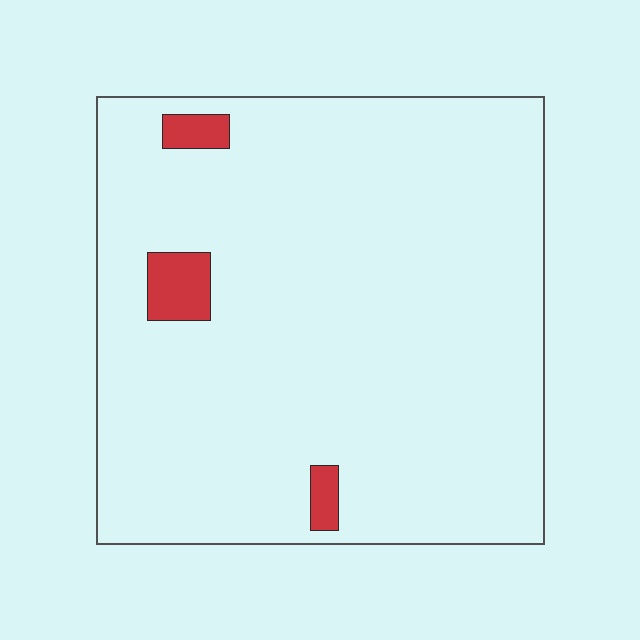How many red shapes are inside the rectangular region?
3.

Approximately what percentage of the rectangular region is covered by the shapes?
Approximately 5%.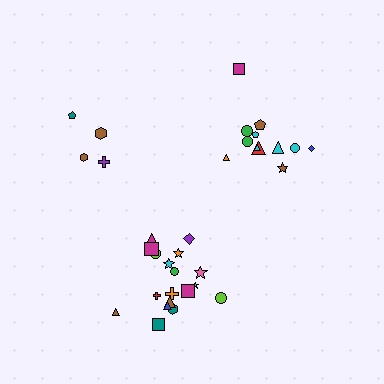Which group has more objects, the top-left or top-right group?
The top-right group.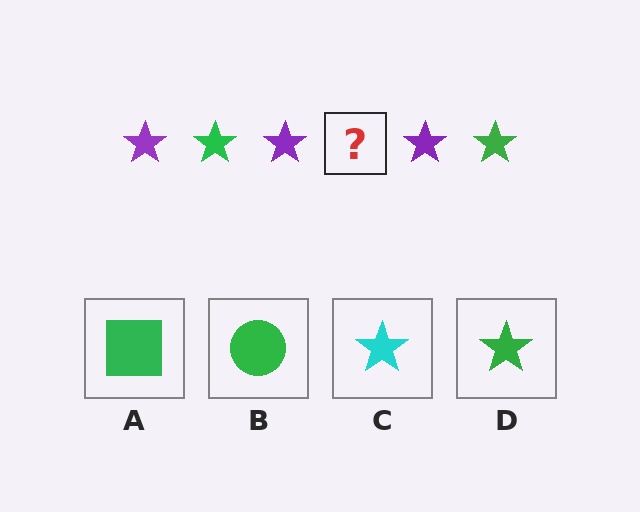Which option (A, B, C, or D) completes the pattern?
D.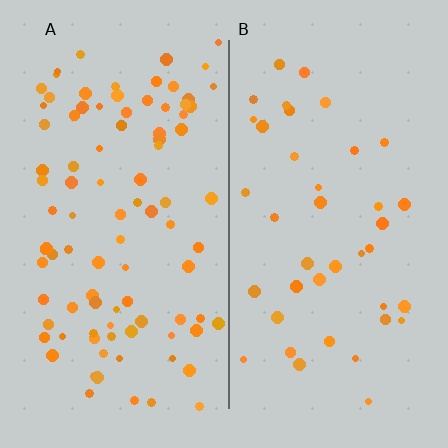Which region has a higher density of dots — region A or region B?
A (the left).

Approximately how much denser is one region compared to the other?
Approximately 2.4× — region A over region B.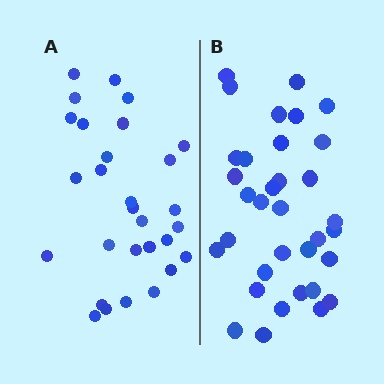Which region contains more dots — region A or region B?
Region B (the right region) has more dots.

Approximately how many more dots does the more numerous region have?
Region B has about 5 more dots than region A.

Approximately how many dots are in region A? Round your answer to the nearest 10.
About 30 dots. (The exact count is 29, which rounds to 30.)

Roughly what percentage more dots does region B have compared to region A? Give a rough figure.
About 15% more.